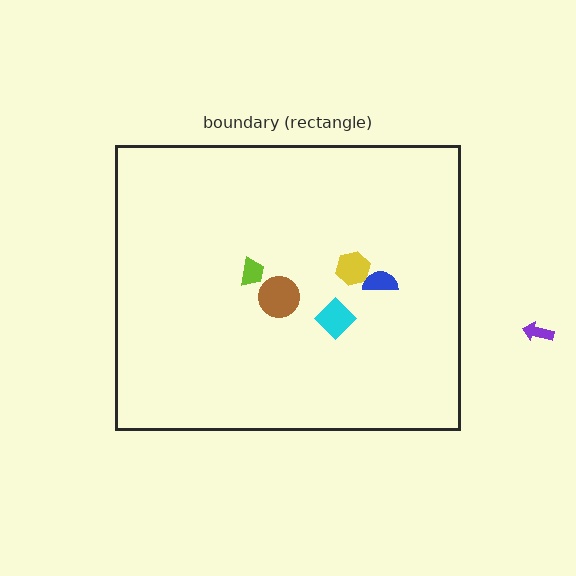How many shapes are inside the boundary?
5 inside, 1 outside.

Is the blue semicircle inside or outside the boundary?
Inside.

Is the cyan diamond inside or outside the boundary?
Inside.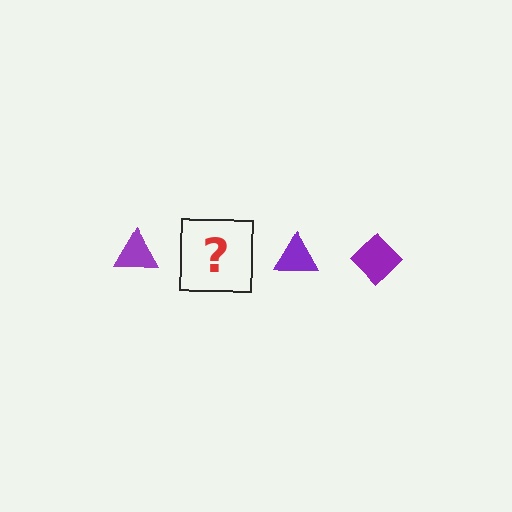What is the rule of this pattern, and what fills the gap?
The rule is that the pattern cycles through triangle, diamond shapes in purple. The gap should be filled with a purple diamond.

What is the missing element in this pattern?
The missing element is a purple diamond.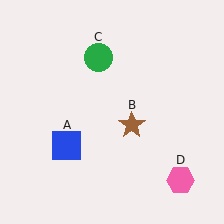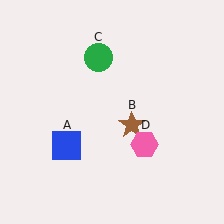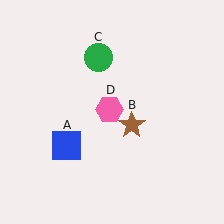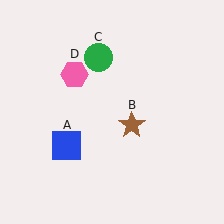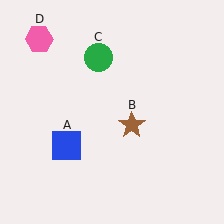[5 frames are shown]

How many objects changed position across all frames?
1 object changed position: pink hexagon (object D).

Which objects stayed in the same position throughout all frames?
Blue square (object A) and brown star (object B) and green circle (object C) remained stationary.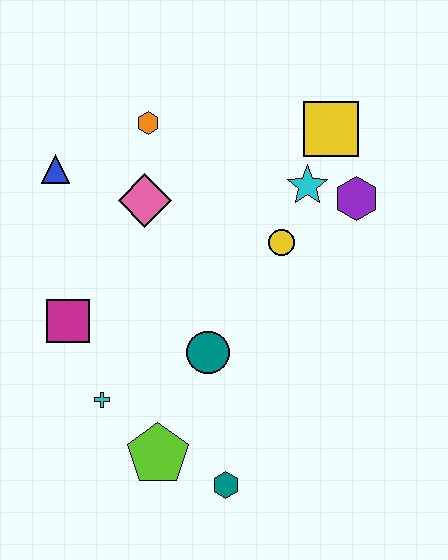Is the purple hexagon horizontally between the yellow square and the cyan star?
No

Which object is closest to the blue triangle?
The pink diamond is closest to the blue triangle.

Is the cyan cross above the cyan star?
No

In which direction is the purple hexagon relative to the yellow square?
The purple hexagon is below the yellow square.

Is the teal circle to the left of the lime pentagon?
No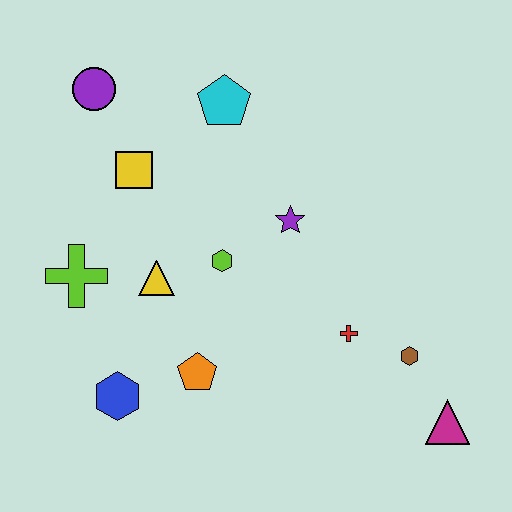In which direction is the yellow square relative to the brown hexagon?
The yellow square is to the left of the brown hexagon.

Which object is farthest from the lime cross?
The magenta triangle is farthest from the lime cross.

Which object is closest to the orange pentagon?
The blue hexagon is closest to the orange pentagon.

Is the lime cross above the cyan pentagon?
No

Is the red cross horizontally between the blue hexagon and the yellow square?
No